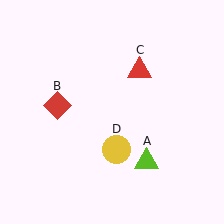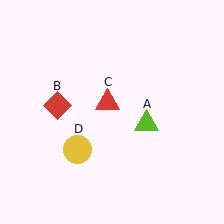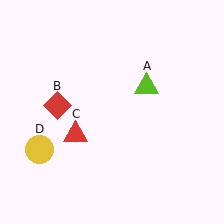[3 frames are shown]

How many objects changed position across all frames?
3 objects changed position: lime triangle (object A), red triangle (object C), yellow circle (object D).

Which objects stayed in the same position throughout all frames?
Red diamond (object B) remained stationary.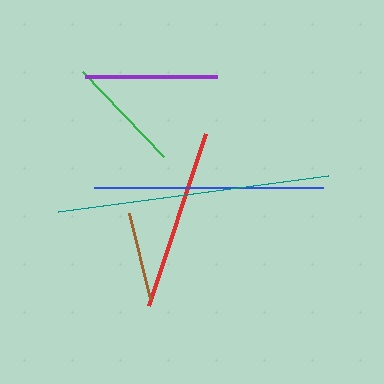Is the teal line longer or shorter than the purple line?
The teal line is longer than the purple line.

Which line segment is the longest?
The teal line is the longest at approximately 273 pixels.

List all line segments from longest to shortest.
From longest to shortest: teal, blue, red, purple, green, brown.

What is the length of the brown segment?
The brown segment is approximately 89 pixels long.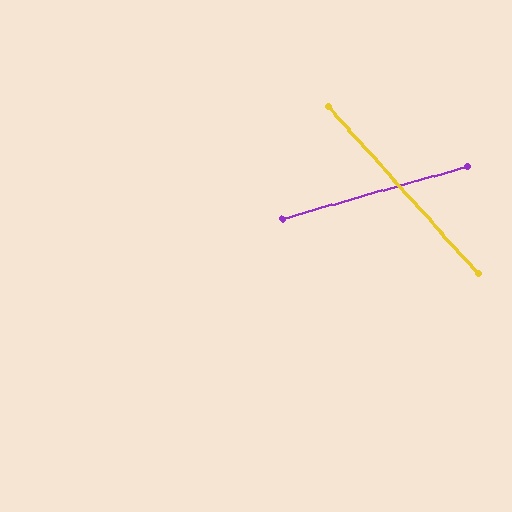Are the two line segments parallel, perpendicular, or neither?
Neither parallel nor perpendicular — they differ by about 64°.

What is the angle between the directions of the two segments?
Approximately 64 degrees.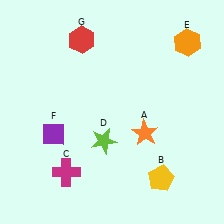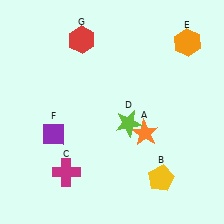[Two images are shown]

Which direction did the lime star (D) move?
The lime star (D) moved right.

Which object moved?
The lime star (D) moved right.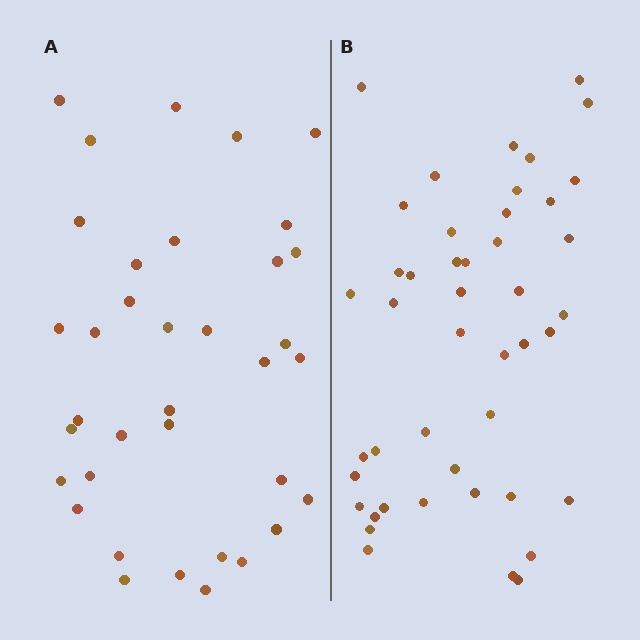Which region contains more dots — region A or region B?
Region B (the right region) has more dots.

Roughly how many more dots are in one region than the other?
Region B has roughly 8 or so more dots than region A.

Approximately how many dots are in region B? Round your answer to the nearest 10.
About 40 dots. (The exact count is 45, which rounds to 40.)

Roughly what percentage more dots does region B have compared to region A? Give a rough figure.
About 25% more.